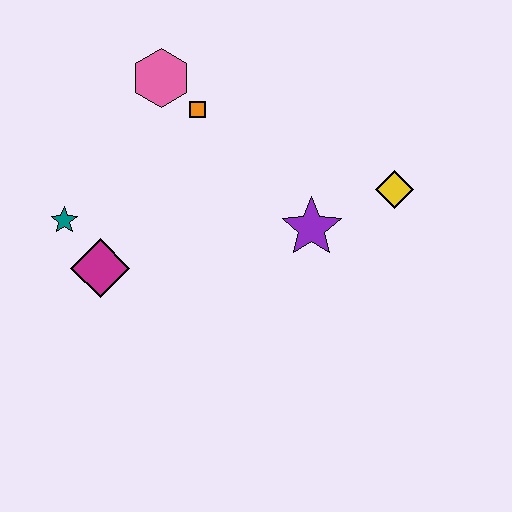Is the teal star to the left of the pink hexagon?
Yes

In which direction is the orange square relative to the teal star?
The orange square is to the right of the teal star.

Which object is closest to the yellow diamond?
The purple star is closest to the yellow diamond.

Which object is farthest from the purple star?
The teal star is farthest from the purple star.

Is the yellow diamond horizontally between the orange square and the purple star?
No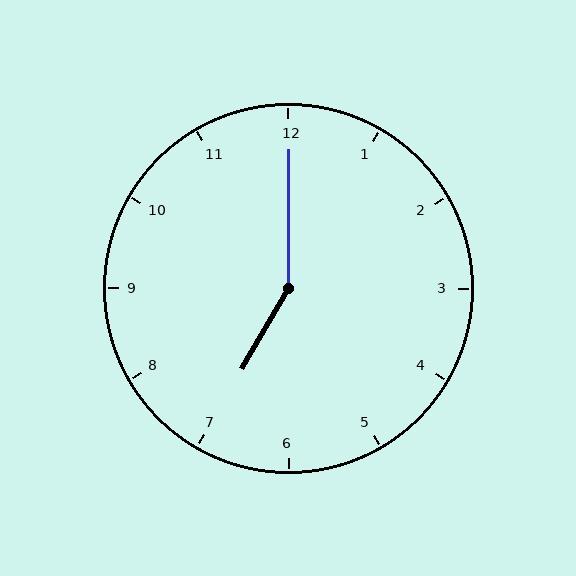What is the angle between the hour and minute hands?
Approximately 150 degrees.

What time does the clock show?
7:00.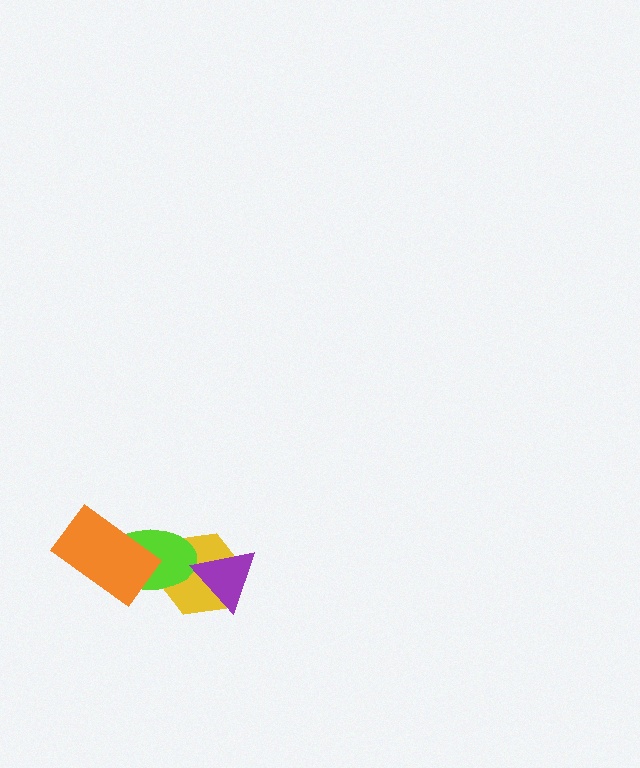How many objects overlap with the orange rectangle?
1 object overlaps with the orange rectangle.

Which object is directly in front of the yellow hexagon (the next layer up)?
The lime ellipse is directly in front of the yellow hexagon.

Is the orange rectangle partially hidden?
No, no other shape covers it.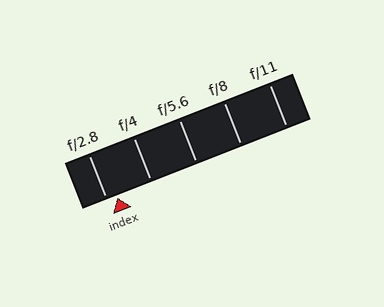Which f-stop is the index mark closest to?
The index mark is closest to f/2.8.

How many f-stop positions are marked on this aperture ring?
There are 5 f-stop positions marked.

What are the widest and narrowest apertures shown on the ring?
The widest aperture shown is f/2.8 and the narrowest is f/11.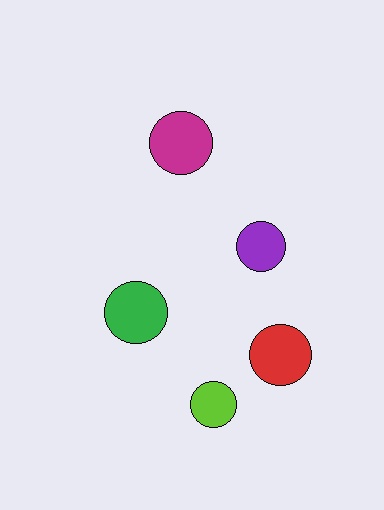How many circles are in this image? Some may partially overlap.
There are 5 circles.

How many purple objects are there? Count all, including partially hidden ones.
There is 1 purple object.